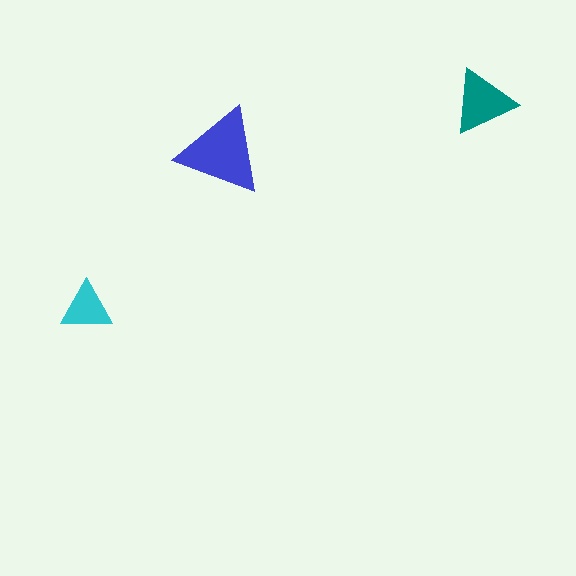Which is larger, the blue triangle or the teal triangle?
The blue one.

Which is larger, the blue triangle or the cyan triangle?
The blue one.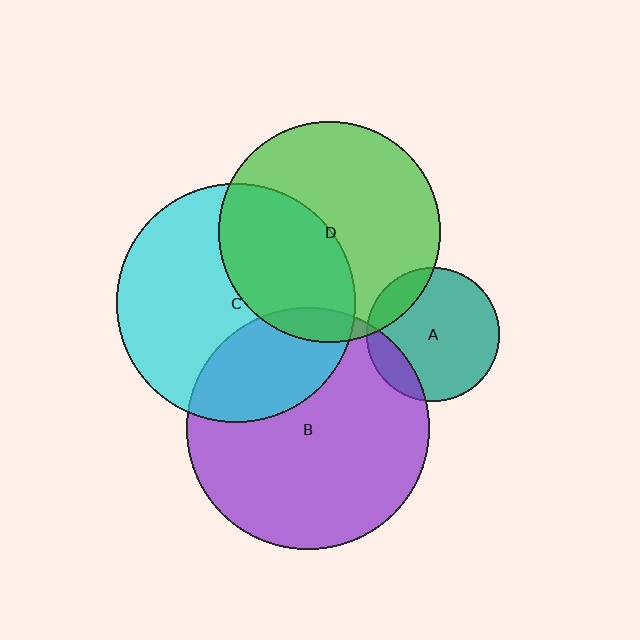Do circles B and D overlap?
Yes.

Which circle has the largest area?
Circle B (purple).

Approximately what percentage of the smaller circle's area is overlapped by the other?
Approximately 5%.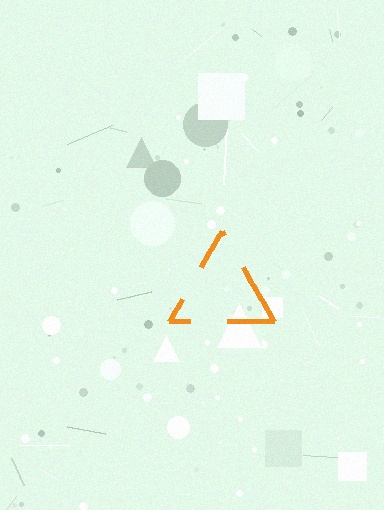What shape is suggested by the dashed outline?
The dashed outline suggests a triangle.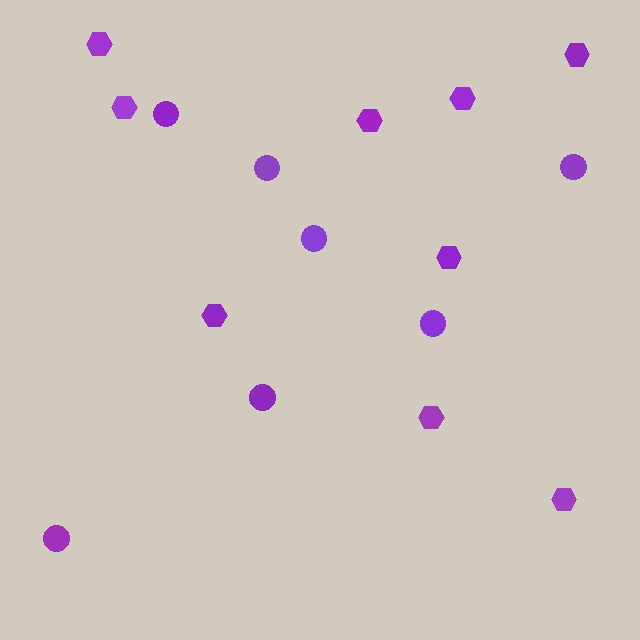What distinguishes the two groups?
There are 2 groups: one group of circles (7) and one group of hexagons (9).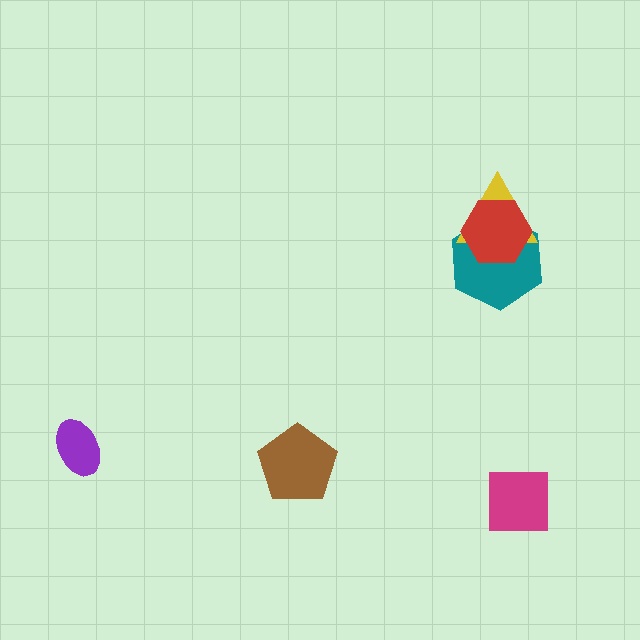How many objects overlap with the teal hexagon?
2 objects overlap with the teal hexagon.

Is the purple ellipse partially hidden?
No, no other shape covers it.